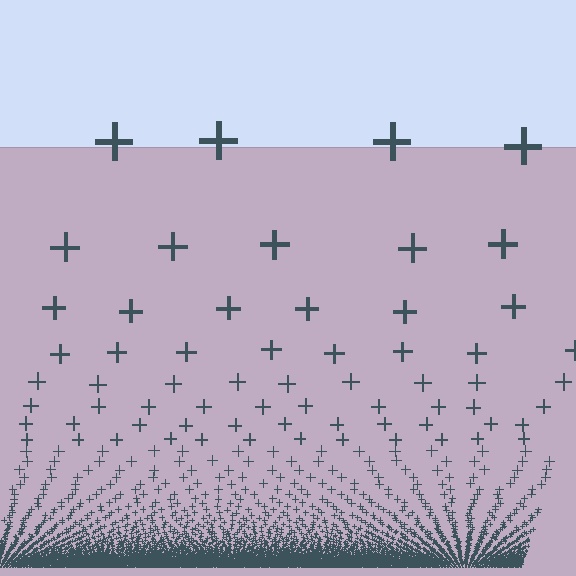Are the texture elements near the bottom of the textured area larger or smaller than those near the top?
Smaller. The gradient is inverted — elements near the bottom are smaller and denser.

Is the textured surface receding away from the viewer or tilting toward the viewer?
The surface appears to tilt toward the viewer. Texture elements get larger and sparser toward the top.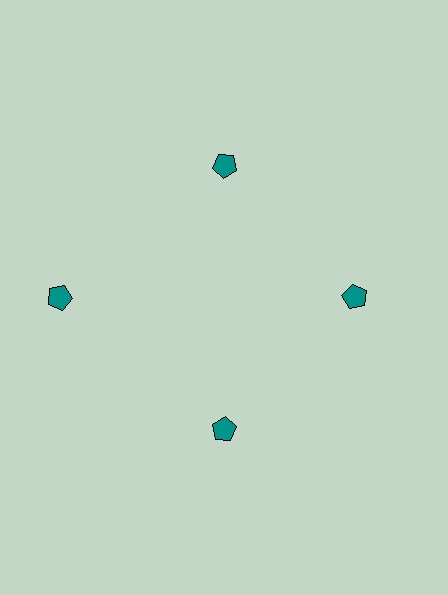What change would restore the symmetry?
The symmetry would be restored by moving it inward, back onto the ring so that all 4 pentagons sit at equal angles and equal distance from the center.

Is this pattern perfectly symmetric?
No. The 4 teal pentagons are arranged in a ring, but one element near the 9 o'clock position is pushed outward from the center, breaking the 4-fold rotational symmetry.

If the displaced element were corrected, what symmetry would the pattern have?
It would have 4-fold rotational symmetry — the pattern would map onto itself every 90 degrees.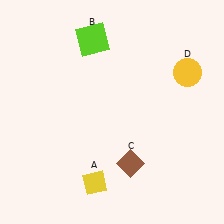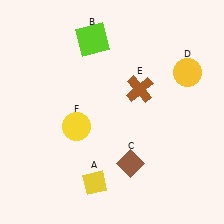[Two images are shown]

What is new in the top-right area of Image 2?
A brown cross (E) was added in the top-right area of Image 2.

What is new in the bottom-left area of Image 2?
A yellow circle (F) was added in the bottom-left area of Image 2.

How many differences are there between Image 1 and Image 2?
There are 2 differences between the two images.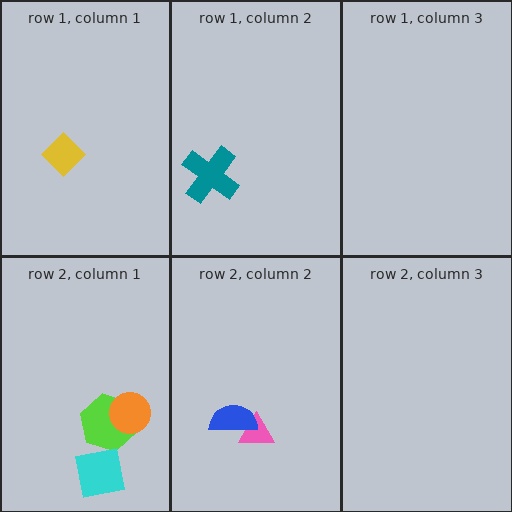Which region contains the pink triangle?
The row 2, column 2 region.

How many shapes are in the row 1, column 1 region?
1.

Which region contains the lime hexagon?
The row 2, column 1 region.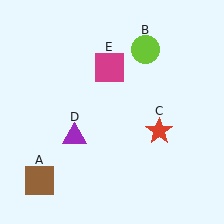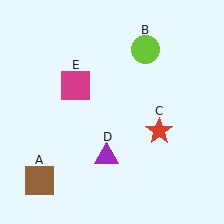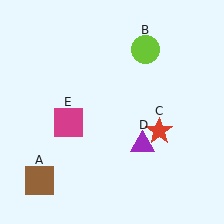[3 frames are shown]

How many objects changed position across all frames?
2 objects changed position: purple triangle (object D), magenta square (object E).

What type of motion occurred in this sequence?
The purple triangle (object D), magenta square (object E) rotated counterclockwise around the center of the scene.